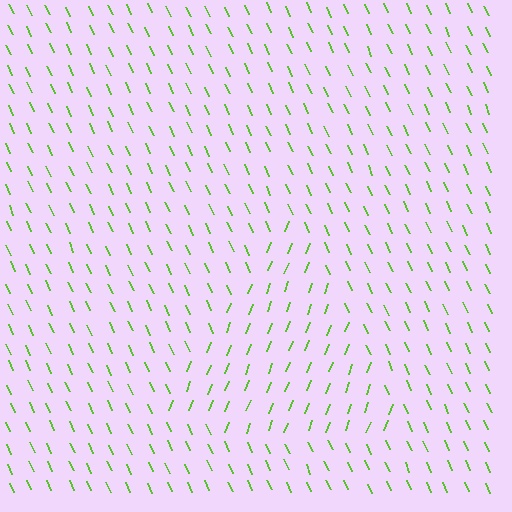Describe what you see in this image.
The image is filled with small lime line segments. A triangle region in the image has lines oriented differently from the surrounding lines, creating a visible texture boundary.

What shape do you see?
I see a triangle.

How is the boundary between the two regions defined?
The boundary is defined purely by a change in line orientation (approximately 45 degrees difference). All lines are the same color and thickness.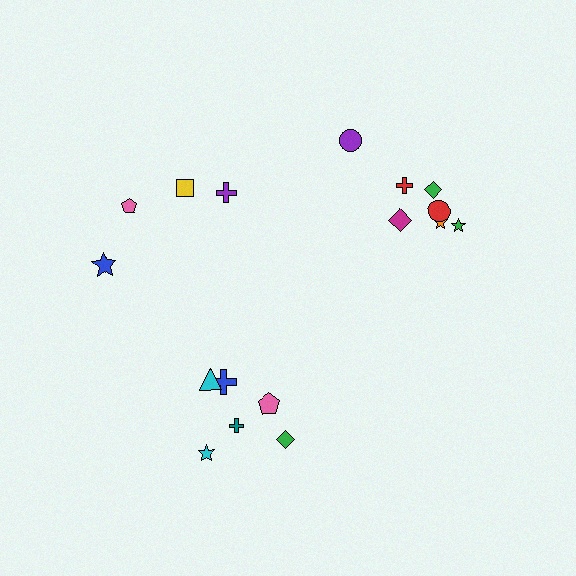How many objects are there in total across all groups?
There are 17 objects.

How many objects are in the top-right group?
There are 7 objects.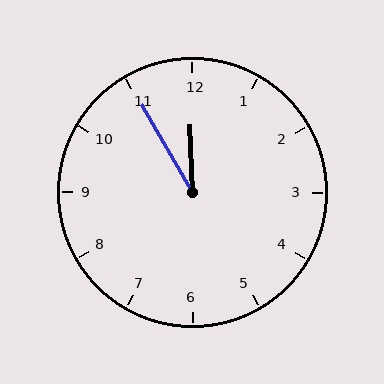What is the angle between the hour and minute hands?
Approximately 28 degrees.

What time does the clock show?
11:55.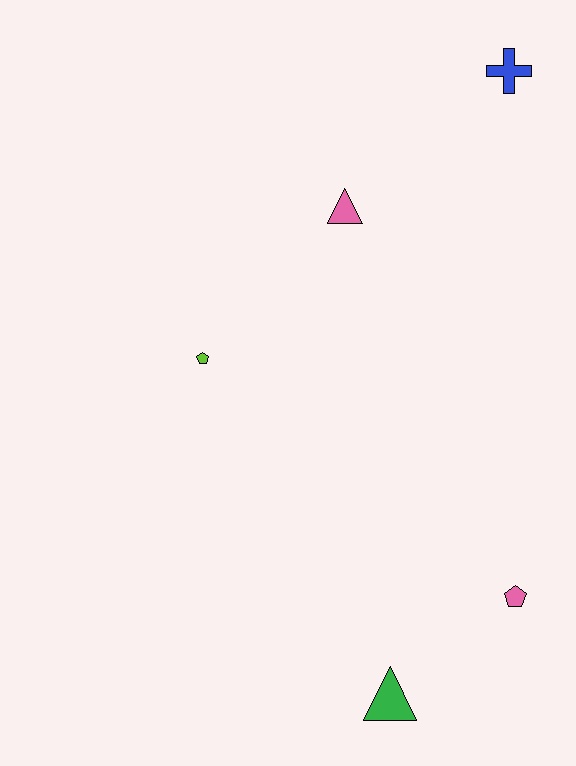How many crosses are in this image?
There is 1 cross.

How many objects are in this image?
There are 5 objects.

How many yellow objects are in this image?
There are no yellow objects.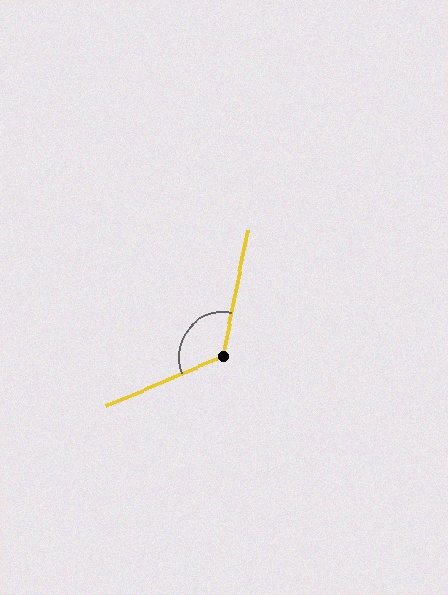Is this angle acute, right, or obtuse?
It is obtuse.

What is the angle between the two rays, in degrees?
Approximately 124 degrees.